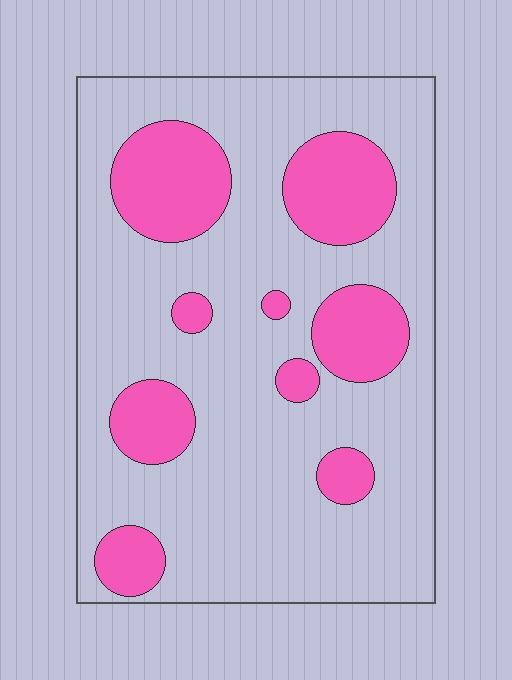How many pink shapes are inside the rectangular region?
9.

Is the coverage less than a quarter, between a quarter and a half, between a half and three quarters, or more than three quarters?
Less than a quarter.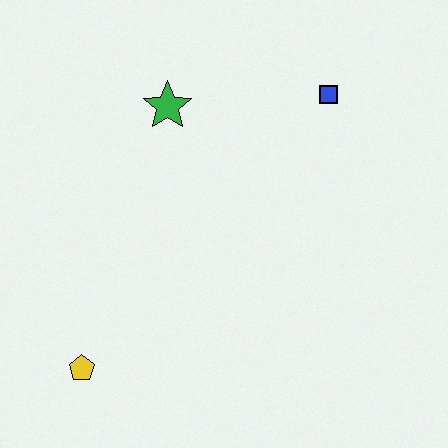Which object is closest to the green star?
The blue square is closest to the green star.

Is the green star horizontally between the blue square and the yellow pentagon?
Yes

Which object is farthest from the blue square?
The yellow pentagon is farthest from the blue square.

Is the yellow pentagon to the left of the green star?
Yes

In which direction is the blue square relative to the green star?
The blue square is to the right of the green star.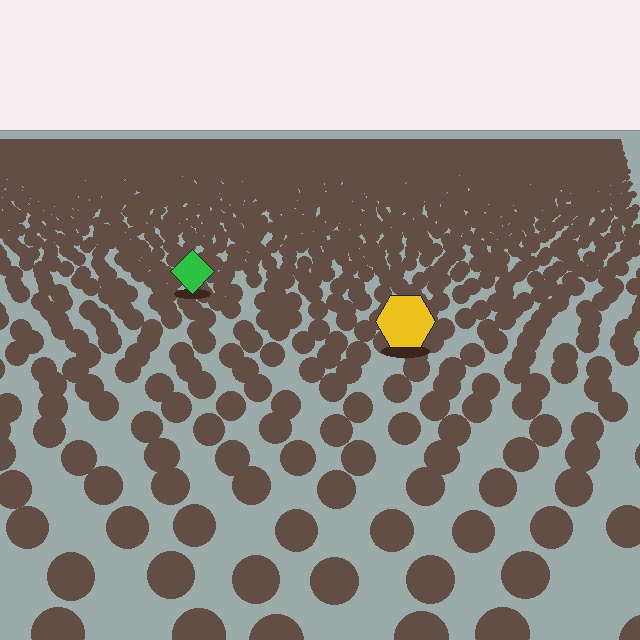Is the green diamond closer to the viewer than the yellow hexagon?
No. The yellow hexagon is closer — you can tell from the texture gradient: the ground texture is coarser near it.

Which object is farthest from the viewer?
The green diamond is farthest from the viewer. It appears smaller and the ground texture around it is denser.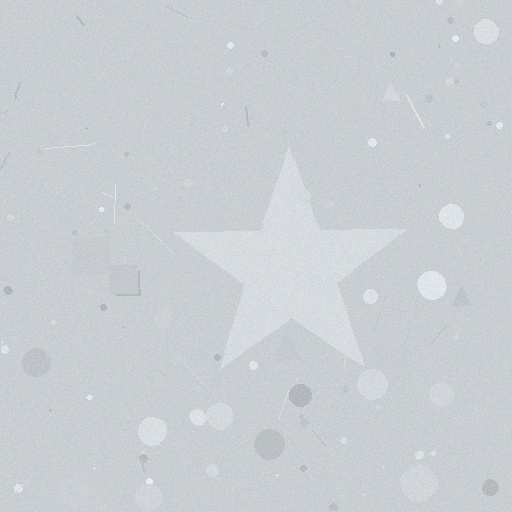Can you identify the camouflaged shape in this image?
The camouflaged shape is a star.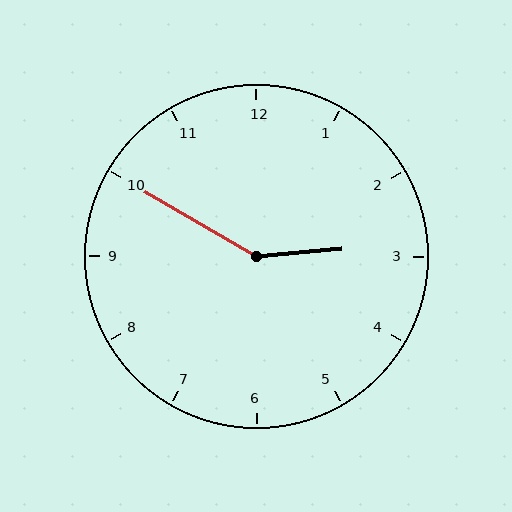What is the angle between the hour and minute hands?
Approximately 145 degrees.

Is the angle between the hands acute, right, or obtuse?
It is obtuse.